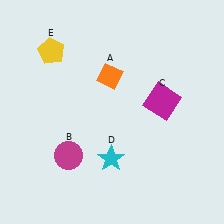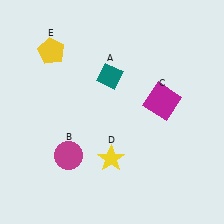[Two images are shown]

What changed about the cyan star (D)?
In Image 1, D is cyan. In Image 2, it changed to yellow.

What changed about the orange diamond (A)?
In Image 1, A is orange. In Image 2, it changed to teal.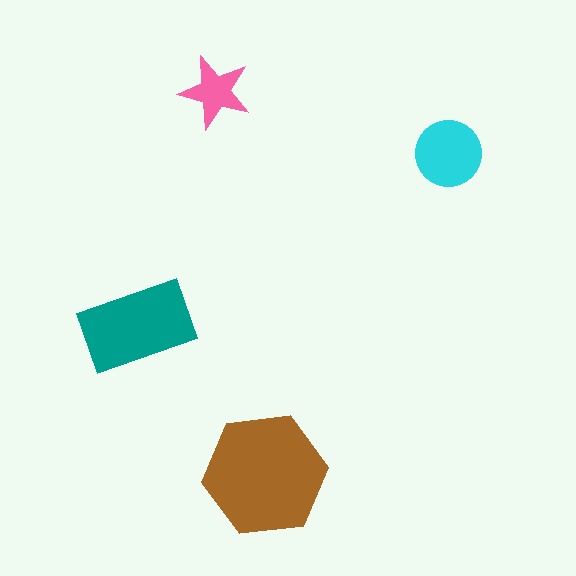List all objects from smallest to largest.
The pink star, the cyan circle, the teal rectangle, the brown hexagon.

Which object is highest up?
The pink star is topmost.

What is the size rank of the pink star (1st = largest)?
4th.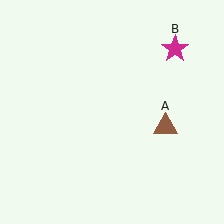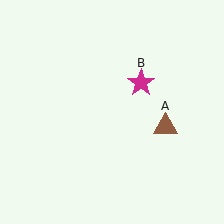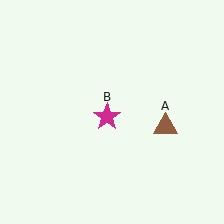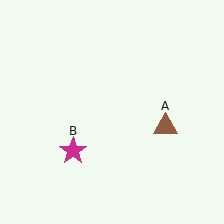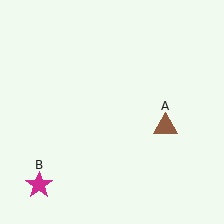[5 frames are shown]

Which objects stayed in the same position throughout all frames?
Brown triangle (object A) remained stationary.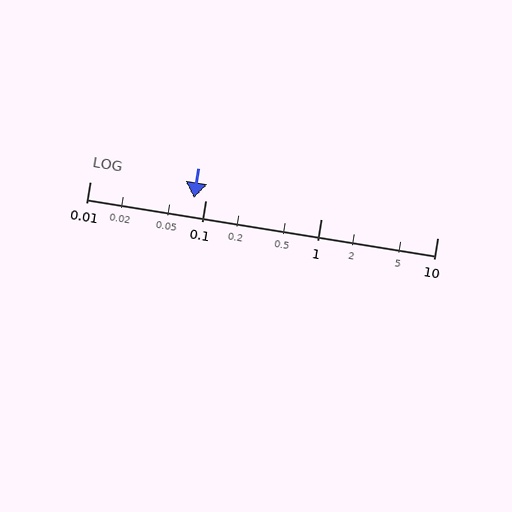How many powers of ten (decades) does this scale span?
The scale spans 3 decades, from 0.01 to 10.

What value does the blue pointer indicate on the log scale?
The pointer indicates approximately 0.079.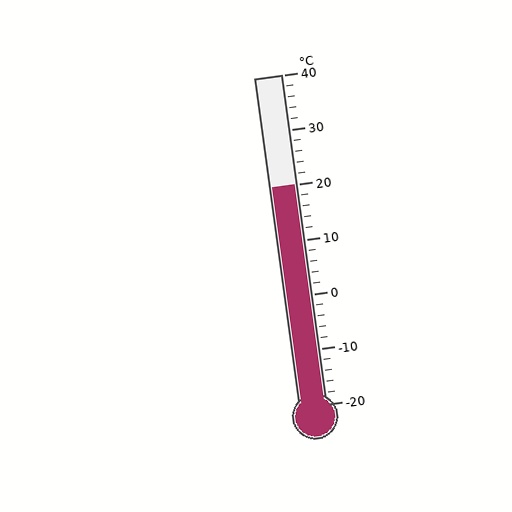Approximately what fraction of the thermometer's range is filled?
The thermometer is filled to approximately 65% of its range.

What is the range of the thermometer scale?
The thermometer scale ranges from -20°C to 40°C.